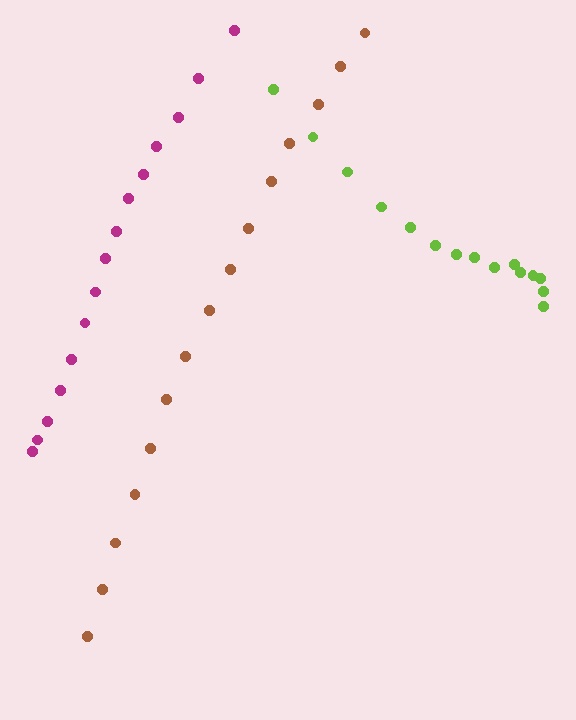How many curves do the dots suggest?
There are 3 distinct paths.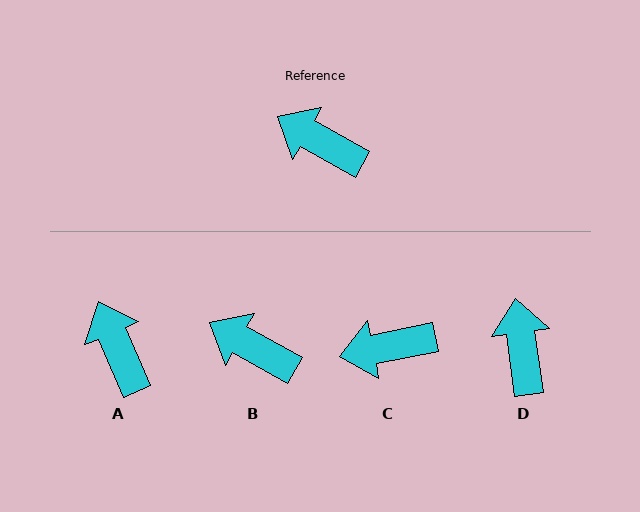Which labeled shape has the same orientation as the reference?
B.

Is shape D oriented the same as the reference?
No, it is off by about 53 degrees.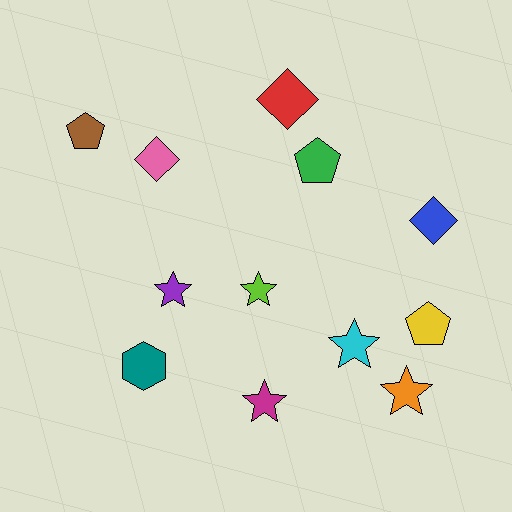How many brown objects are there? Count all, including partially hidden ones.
There is 1 brown object.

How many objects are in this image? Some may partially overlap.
There are 12 objects.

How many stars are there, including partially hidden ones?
There are 5 stars.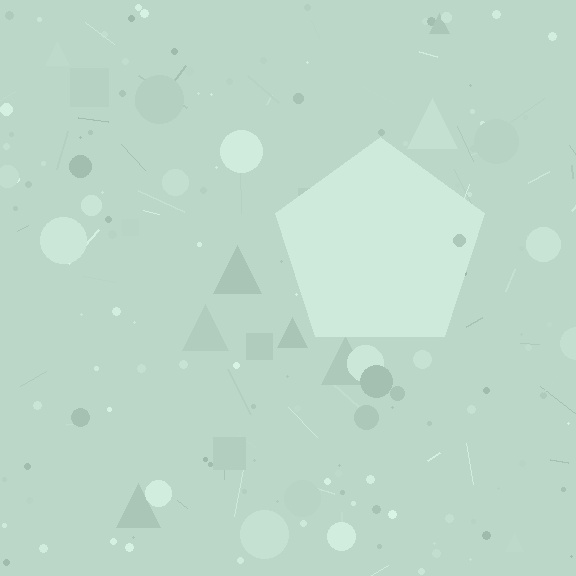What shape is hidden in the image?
A pentagon is hidden in the image.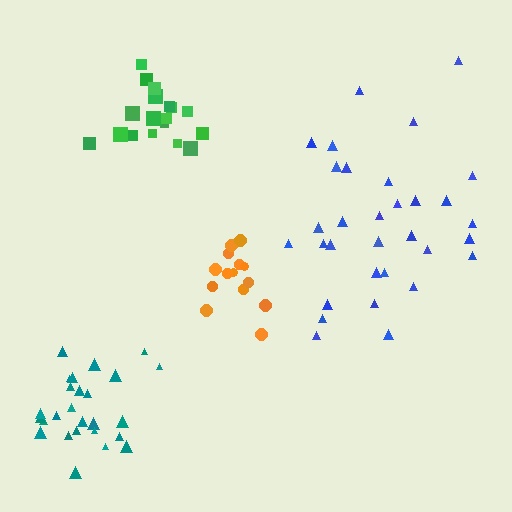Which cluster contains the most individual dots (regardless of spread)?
Blue (32).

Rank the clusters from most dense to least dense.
orange, green, teal, blue.